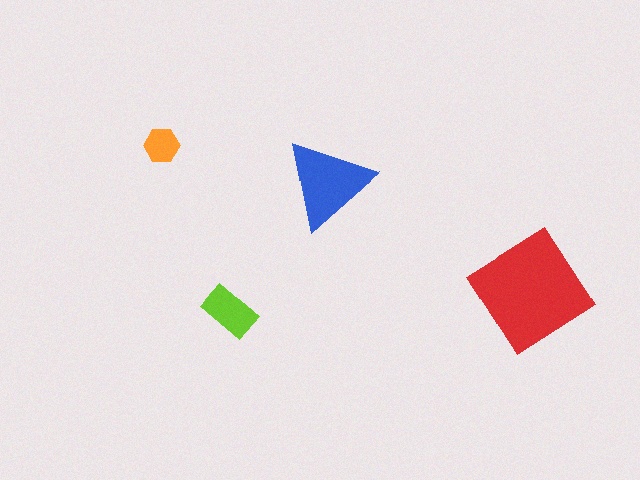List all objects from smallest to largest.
The orange hexagon, the lime rectangle, the blue triangle, the red diamond.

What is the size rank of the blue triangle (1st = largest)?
2nd.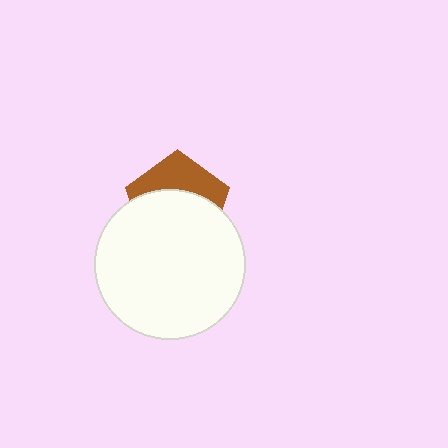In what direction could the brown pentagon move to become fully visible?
The brown pentagon could move up. That would shift it out from behind the white circle entirely.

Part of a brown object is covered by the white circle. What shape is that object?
It is a pentagon.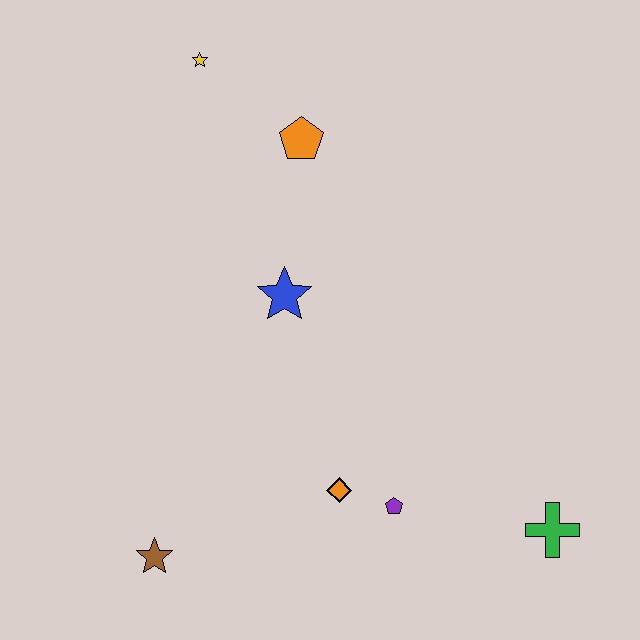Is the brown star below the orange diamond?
Yes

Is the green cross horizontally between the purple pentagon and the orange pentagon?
No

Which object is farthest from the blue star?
The green cross is farthest from the blue star.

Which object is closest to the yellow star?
The orange pentagon is closest to the yellow star.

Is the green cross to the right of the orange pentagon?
Yes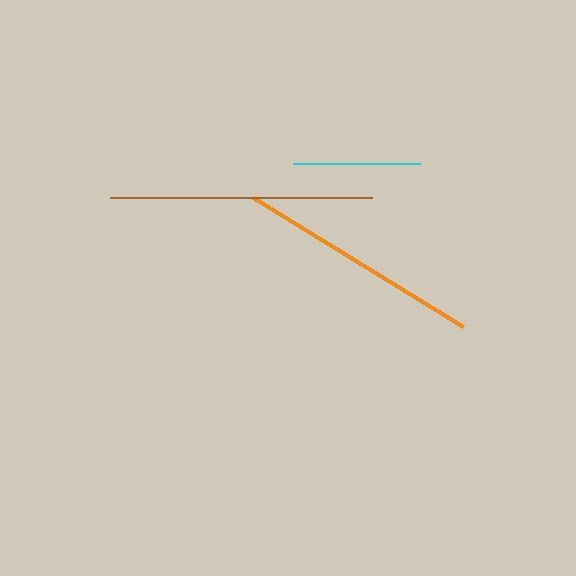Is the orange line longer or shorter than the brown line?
The brown line is longer than the orange line.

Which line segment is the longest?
The brown line is the longest at approximately 262 pixels.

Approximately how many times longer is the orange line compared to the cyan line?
The orange line is approximately 1.9 times the length of the cyan line.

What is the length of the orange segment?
The orange segment is approximately 247 pixels long.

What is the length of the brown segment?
The brown segment is approximately 262 pixels long.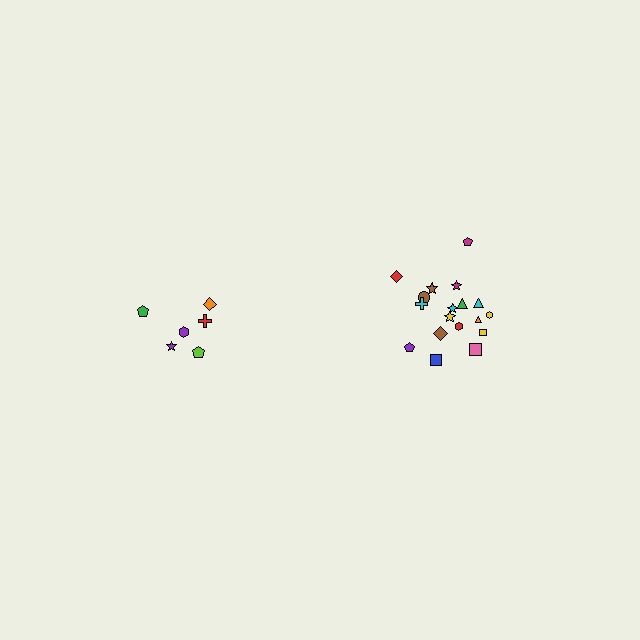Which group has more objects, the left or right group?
The right group.